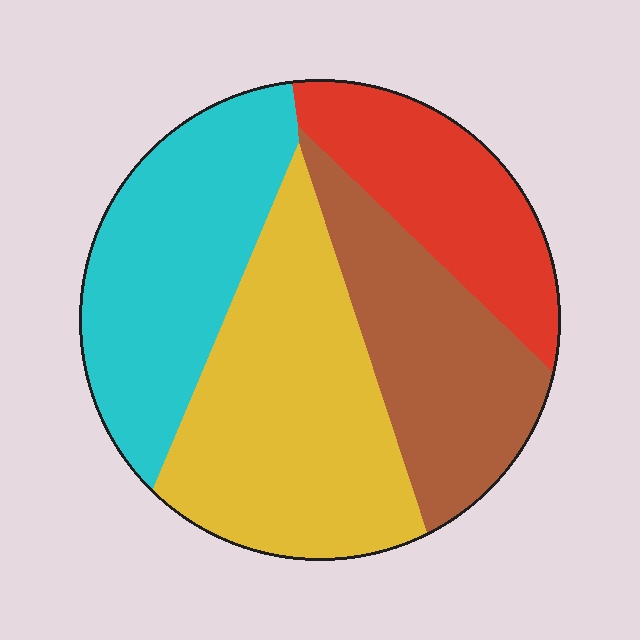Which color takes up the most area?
Yellow, at roughly 35%.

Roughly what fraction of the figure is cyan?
Cyan covers 27% of the figure.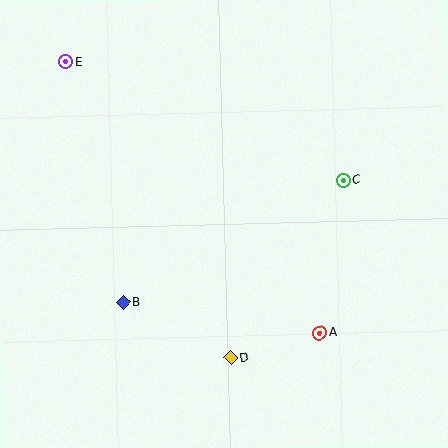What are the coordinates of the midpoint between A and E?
The midpoint between A and E is at (193, 197).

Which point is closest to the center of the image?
Point C at (343, 180) is closest to the center.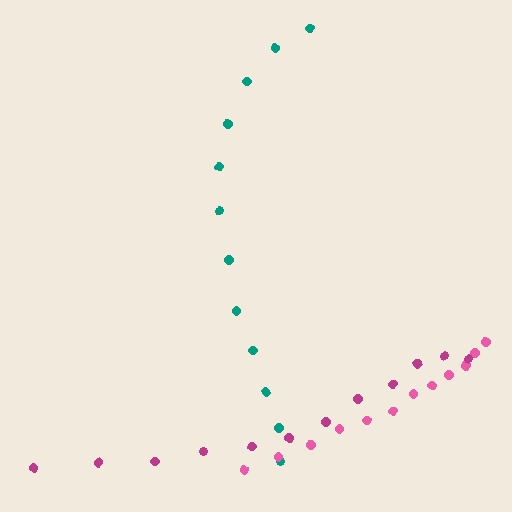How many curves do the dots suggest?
There are 3 distinct paths.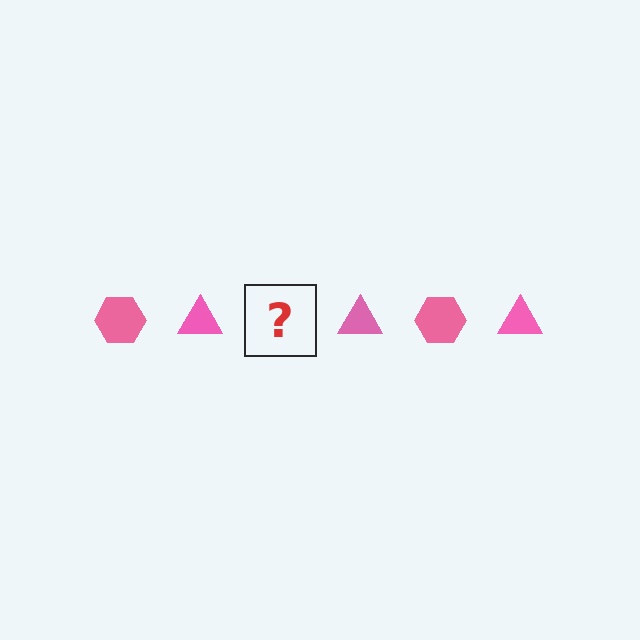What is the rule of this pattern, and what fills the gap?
The rule is that the pattern cycles through hexagon, triangle shapes in pink. The gap should be filled with a pink hexagon.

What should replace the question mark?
The question mark should be replaced with a pink hexagon.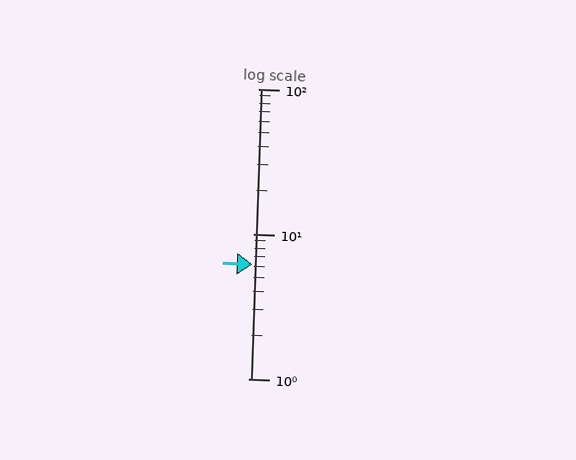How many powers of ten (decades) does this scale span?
The scale spans 2 decades, from 1 to 100.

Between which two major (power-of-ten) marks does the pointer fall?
The pointer is between 1 and 10.